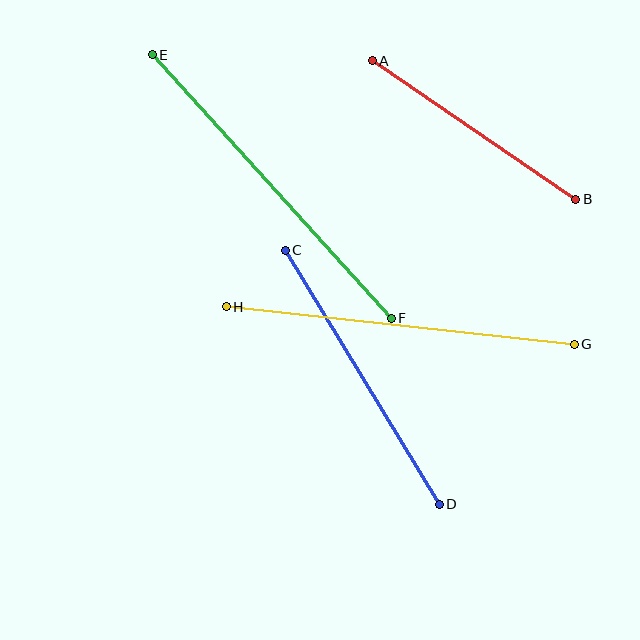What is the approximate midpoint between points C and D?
The midpoint is at approximately (362, 377) pixels.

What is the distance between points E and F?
The distance is approximately 356 pixels.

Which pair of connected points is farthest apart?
Points E and F are farthest apart.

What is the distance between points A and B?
The distance is approximately 246 pixels.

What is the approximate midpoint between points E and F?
The midpoint is at approximately (272, 186) pixels.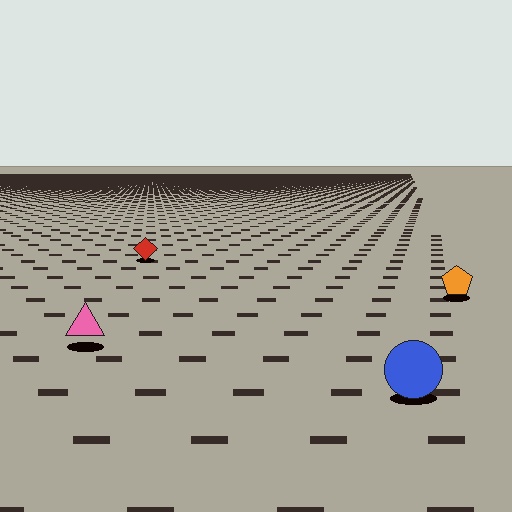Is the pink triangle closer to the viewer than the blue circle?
No. The blue circle is closer — you can tell from the texture gradient: the ground texture is coarser near it.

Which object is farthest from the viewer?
The red diamond is farthest from the viewer. It appears smaller and the ground texture around it is denser.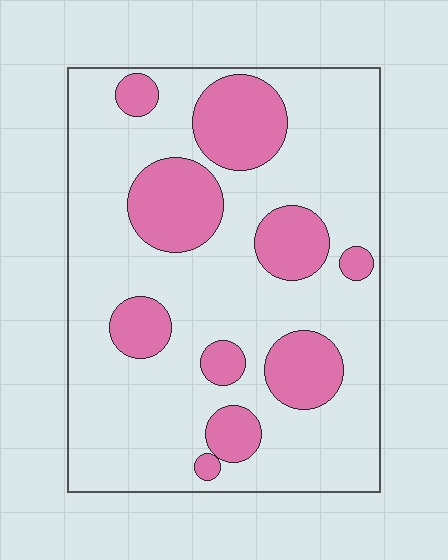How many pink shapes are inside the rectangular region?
10.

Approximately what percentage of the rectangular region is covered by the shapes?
Approximately 25%.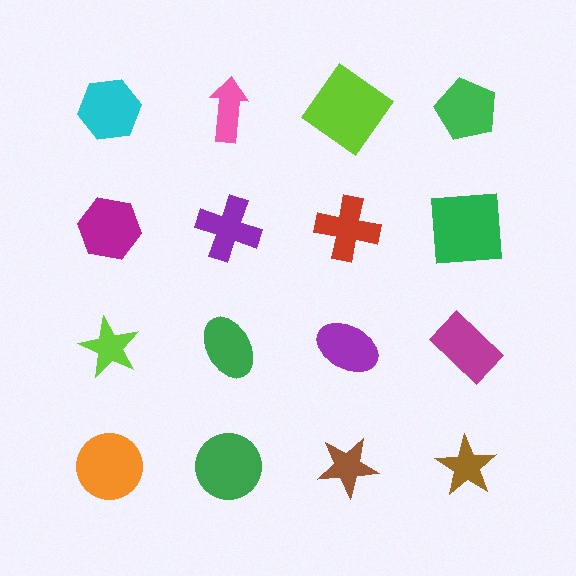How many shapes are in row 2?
4 shapes.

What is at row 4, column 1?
An orange circle.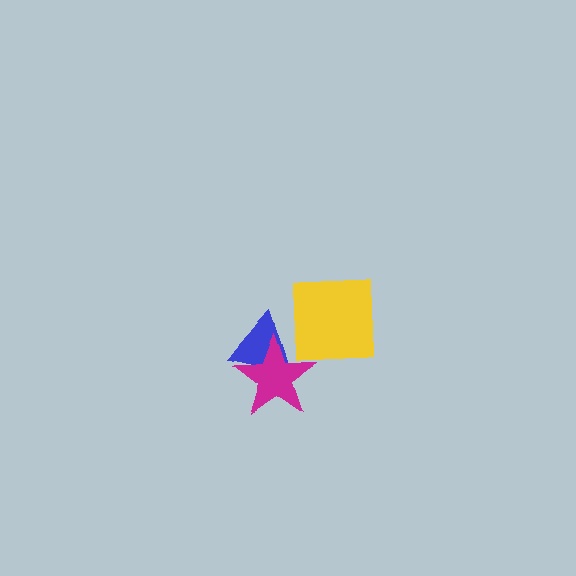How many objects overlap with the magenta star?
1 object overlaps with the magenta star.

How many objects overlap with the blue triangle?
1 object overlaps with the blue triangle.